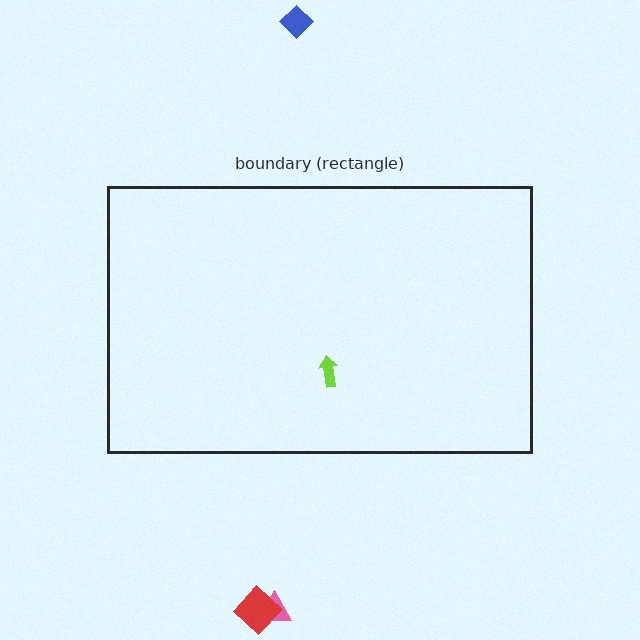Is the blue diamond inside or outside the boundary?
Outside.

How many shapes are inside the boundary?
1 inside, 3 outside.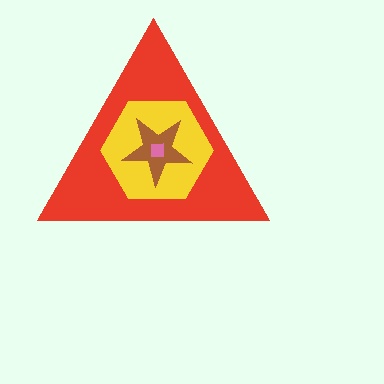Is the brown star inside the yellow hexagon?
Yes.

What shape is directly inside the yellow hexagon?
The brown star.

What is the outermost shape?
The red triangle.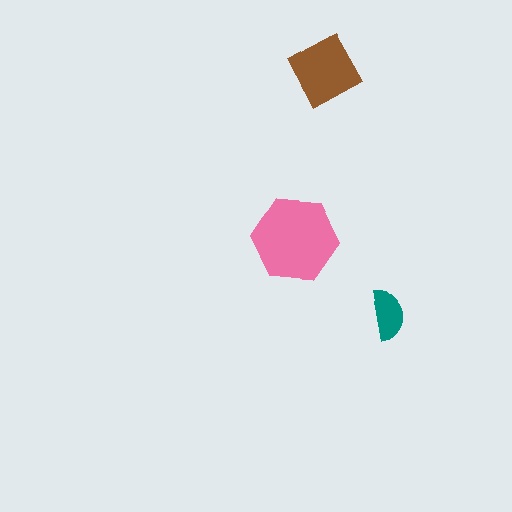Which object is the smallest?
The teal semicircle.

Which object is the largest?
The pink hexagon.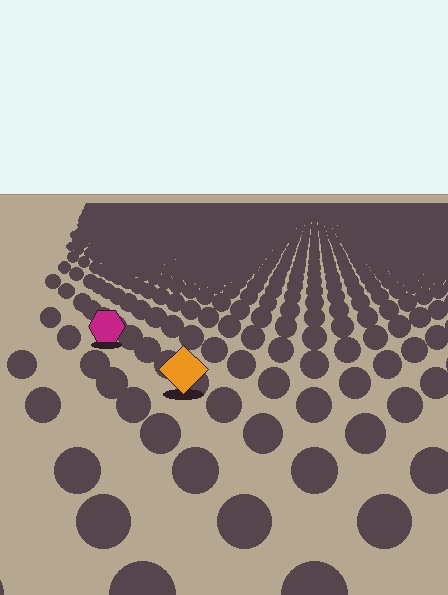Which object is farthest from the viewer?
The magenta hexagon is farthest from the viewer. It appears smaller and the ground texture around it is denser.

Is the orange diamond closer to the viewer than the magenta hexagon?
Yes. The orange diamond is closer — you can tell from the texture gradient: the ground texture is coarser near it.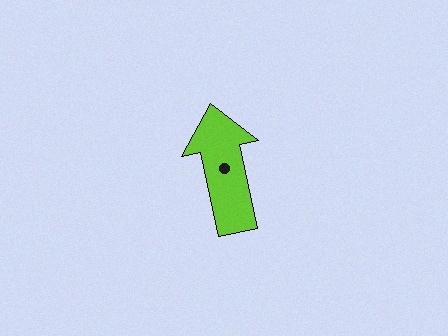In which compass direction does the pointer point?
North.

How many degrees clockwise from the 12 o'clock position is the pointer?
Approximately 348 degrees.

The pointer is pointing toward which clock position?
Roughly 12 o'clock.